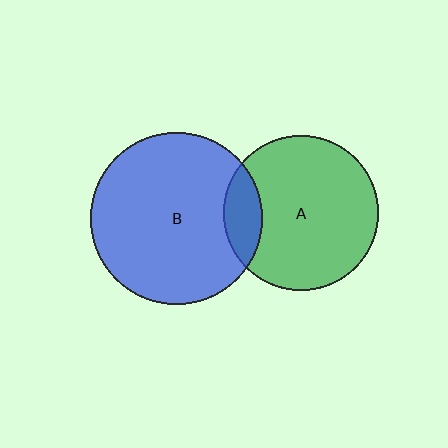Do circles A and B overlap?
Yes.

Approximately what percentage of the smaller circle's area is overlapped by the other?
Approximately 15%.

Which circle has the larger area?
Circle B (blue).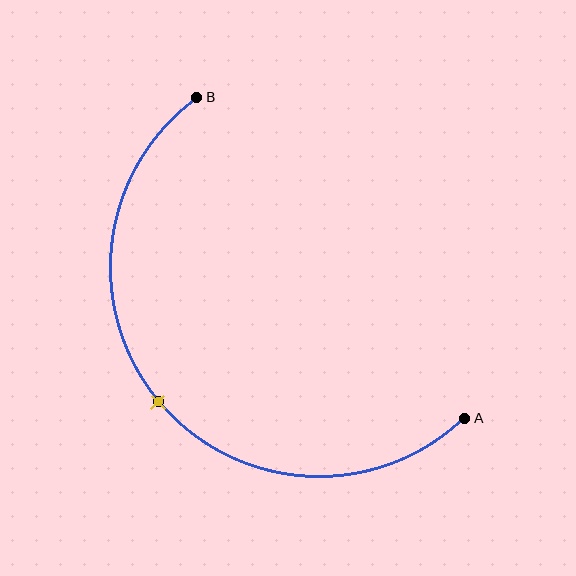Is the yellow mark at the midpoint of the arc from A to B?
Yes. The yellow mark lies on the arc at equal arc-length from both A and B — it is the arc midpoint.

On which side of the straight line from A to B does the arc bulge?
The arc bulges below and to the left of the straight line connecting A and B.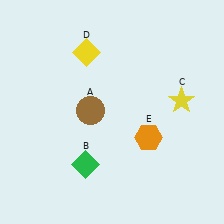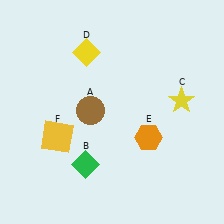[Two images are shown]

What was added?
A yellow square (F) was added in Image 2.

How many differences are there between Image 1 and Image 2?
There is 1 difference between the two images.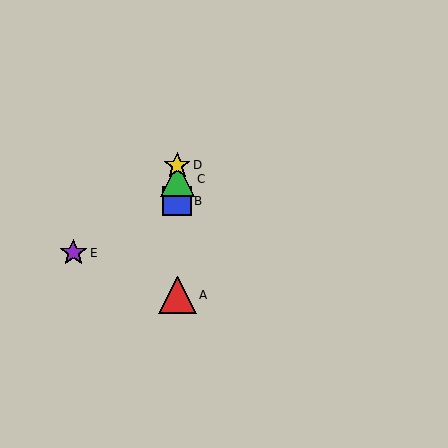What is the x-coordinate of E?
Object E is at x≈73.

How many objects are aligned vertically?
4 objects (A, B, C, D) are aligned vertically.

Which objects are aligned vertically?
Objects A, B, C, D are aligned vertically.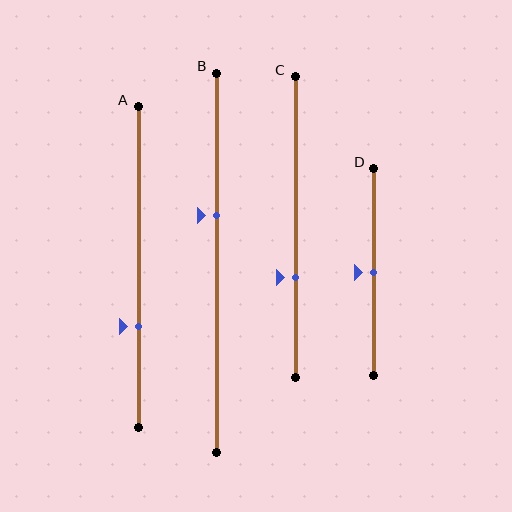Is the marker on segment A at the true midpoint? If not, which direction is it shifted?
No, the marker on segment A is shifted downward by about 19% of the segment length.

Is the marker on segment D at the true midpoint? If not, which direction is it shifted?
Yes, the marker on segment D is at the true midpoint.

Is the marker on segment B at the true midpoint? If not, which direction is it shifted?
No, the marker on segment B is shifted upward by about 12% of the segment length.